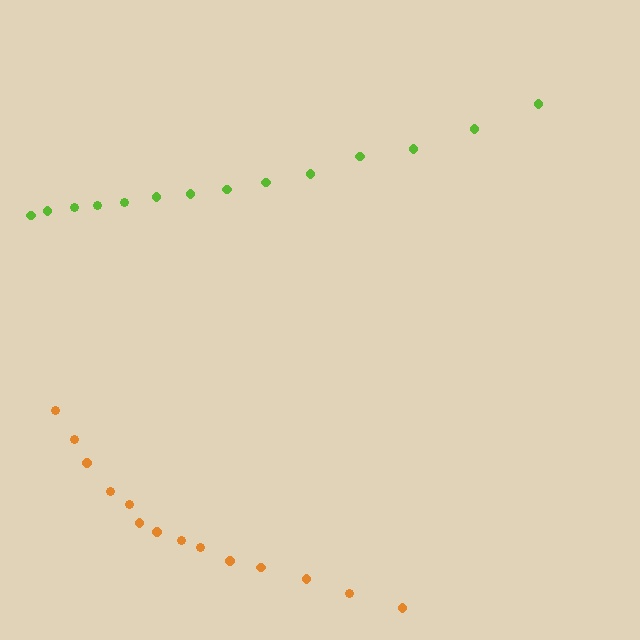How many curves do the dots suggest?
There are 2 distinct paths.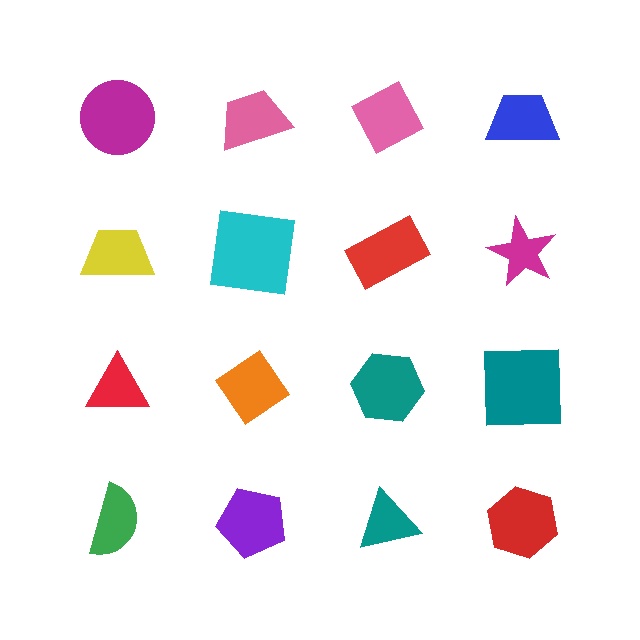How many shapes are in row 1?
4 shapes.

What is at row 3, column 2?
An orange diamond.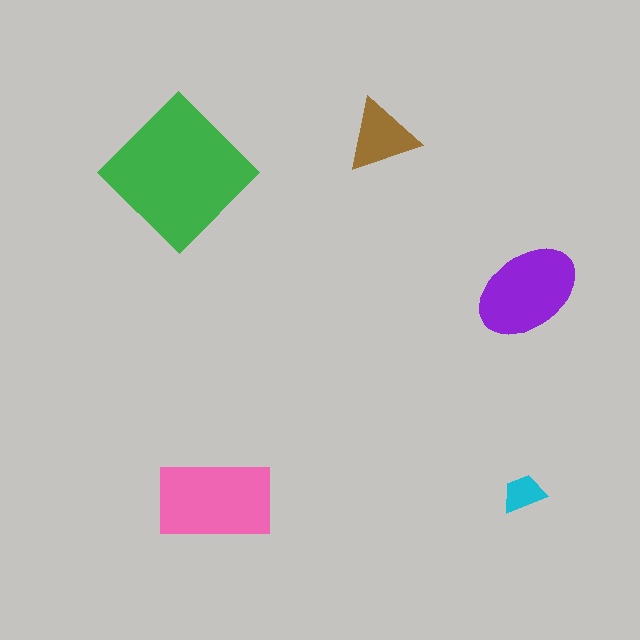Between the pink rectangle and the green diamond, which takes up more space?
The green diamond.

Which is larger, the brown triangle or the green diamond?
The green diamond.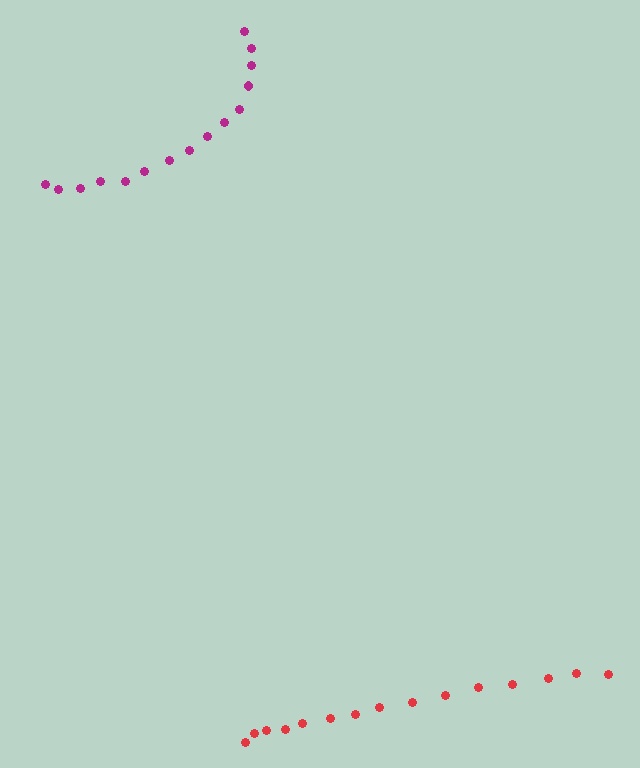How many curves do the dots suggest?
There are 2 distinct paths.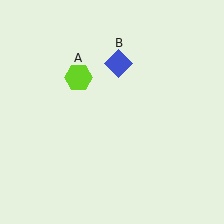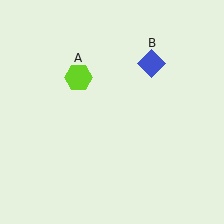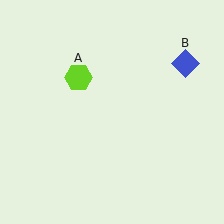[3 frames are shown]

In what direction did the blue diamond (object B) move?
The blue diamond (object B) moved right.